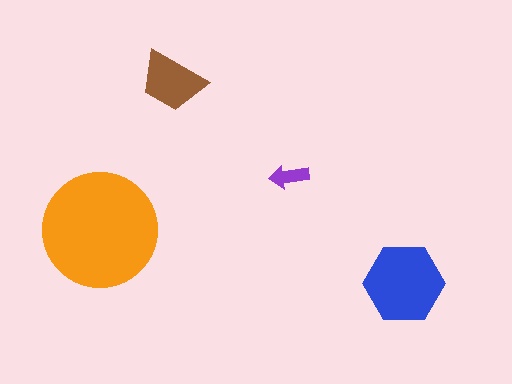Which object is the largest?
The orange circle.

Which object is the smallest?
The purple arrow.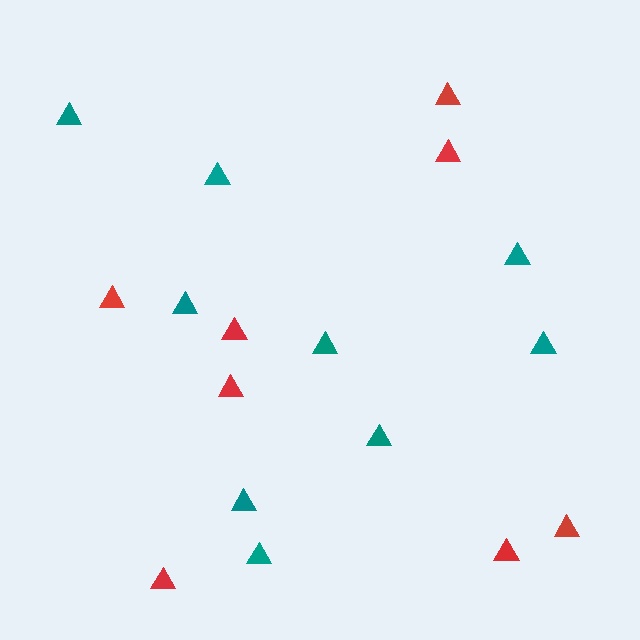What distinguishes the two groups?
There are 2 groups: one group of red triangles (8) and one group of teal triangles (9).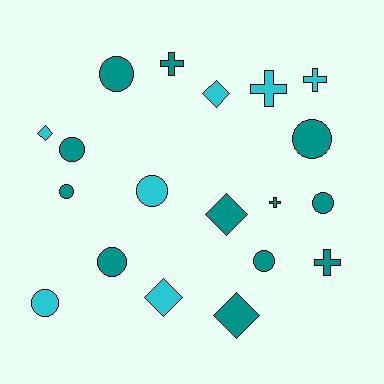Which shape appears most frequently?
Circle, with 9 objects.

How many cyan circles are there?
There are 2 cyan circles.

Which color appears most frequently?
Teal, with 12 objects.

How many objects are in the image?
There are 19 objects.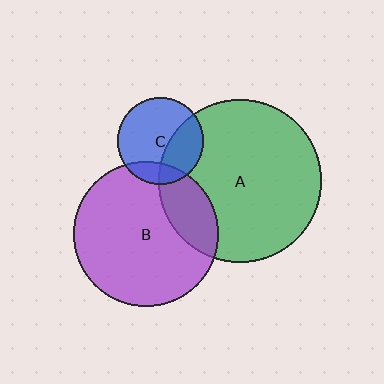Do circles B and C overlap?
Yes.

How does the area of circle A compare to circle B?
Approximately 1.3 times.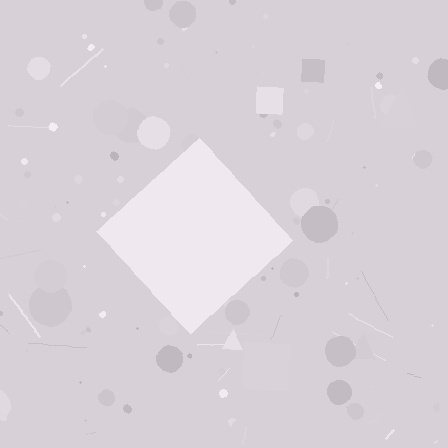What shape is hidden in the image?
A diamond is hidden in the image.